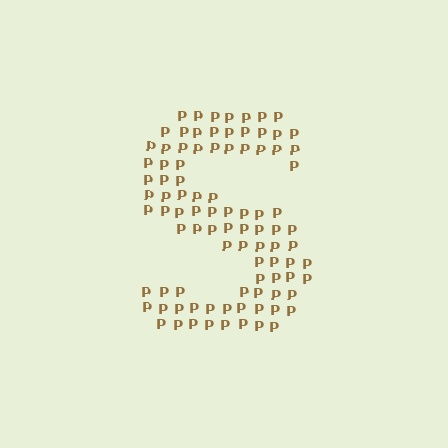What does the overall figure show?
The overall figure shows the letter S.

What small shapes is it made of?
It is made of small letter P's.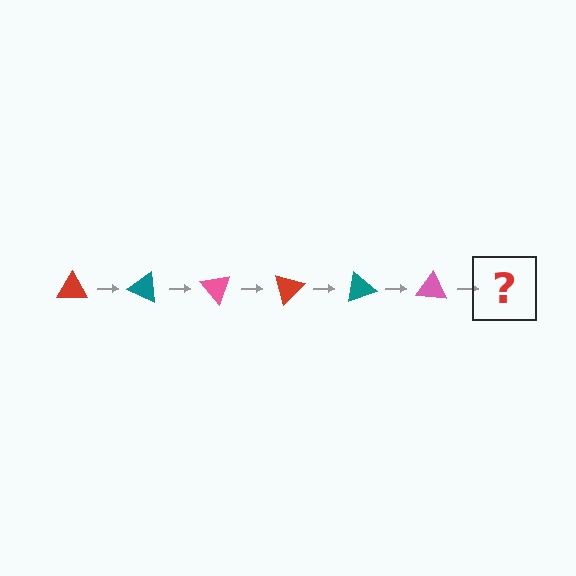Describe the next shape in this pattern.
It should be a red triangle, rotated 150 degrees from the start.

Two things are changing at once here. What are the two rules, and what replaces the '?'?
The two rules are that it rotates 25 degrees each step and the color cycles through red, teal, and pink. The '?' should be a red triangle, rotated 150 degrees from the start.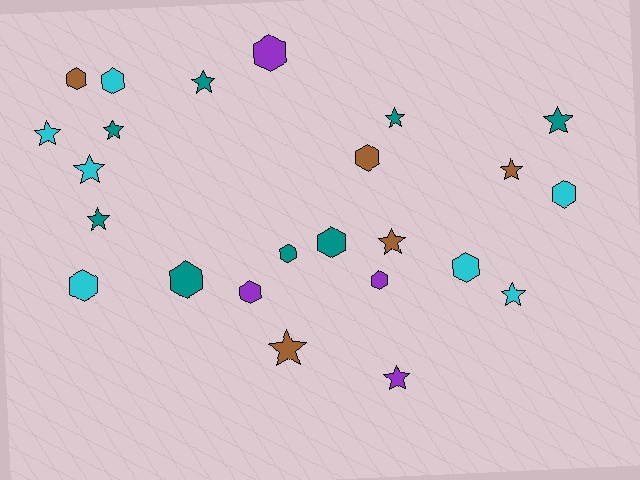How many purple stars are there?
There is 1 purple star.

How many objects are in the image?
There are 24 objects.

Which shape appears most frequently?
Star, with 12 objects.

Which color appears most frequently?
Teal, with 8 objects.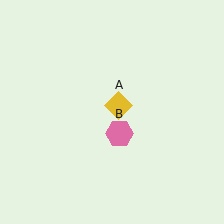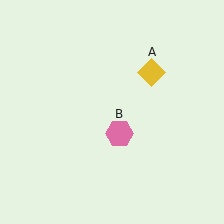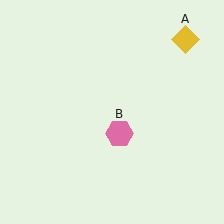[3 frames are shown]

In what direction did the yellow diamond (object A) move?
The yellow diamond (object A) moved up and to the right.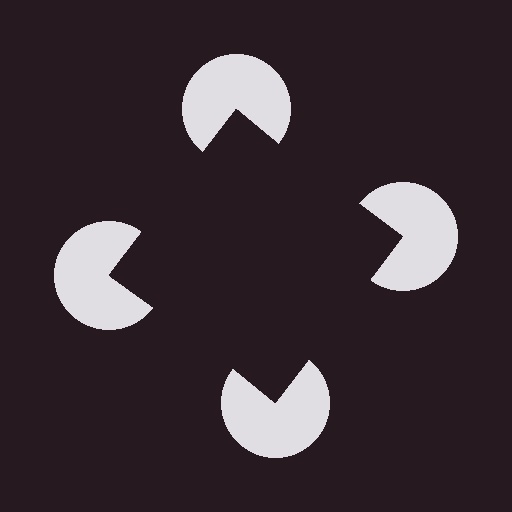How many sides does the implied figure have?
4 sides.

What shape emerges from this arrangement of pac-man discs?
An illusory square — its edges are inferred from the aligned wedge cuts in the pac-man discs, not physically drawn.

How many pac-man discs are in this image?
There are 4 — one at each vertex of the illusory square.